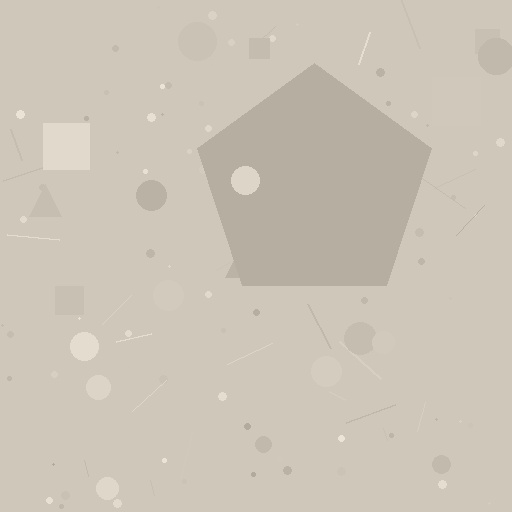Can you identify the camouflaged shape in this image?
The camouflaged shape is a pentagon.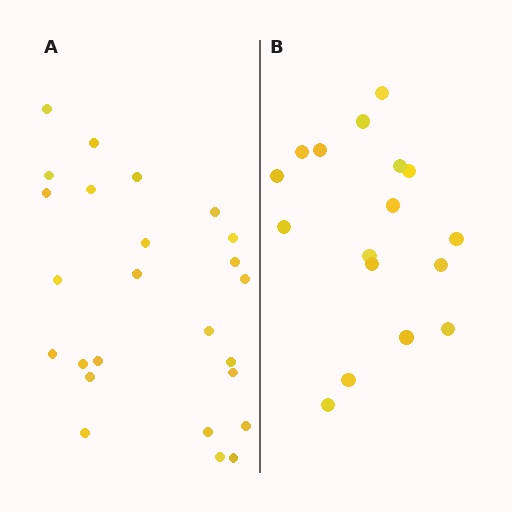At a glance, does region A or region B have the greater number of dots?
Region A (the left region) has more dots.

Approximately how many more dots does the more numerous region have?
Region A has roughly 8 or so more dots than region B.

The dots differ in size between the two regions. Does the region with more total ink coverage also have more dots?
No. Region B has more total ink coverage because its dots are larger, but region A actually contains more individual dots. Total area can be misleading — the number of items is what matters here.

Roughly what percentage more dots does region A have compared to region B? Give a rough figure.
About 45% more.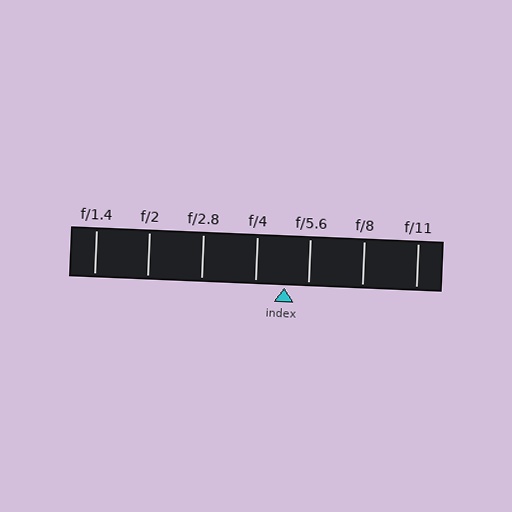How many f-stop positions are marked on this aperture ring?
There are 7 f-stop positions marked.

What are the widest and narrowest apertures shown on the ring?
The widest aperture shown is f/1.4 and the narrowest is f/11.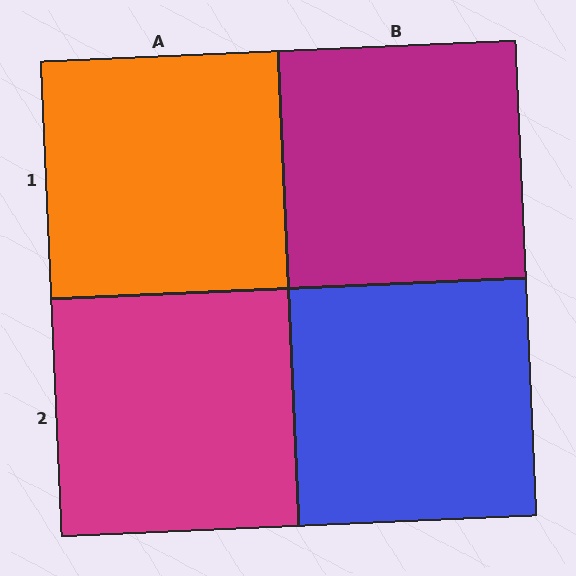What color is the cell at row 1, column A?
Orange.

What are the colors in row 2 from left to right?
Magenta, blue.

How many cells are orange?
1 cell is orange.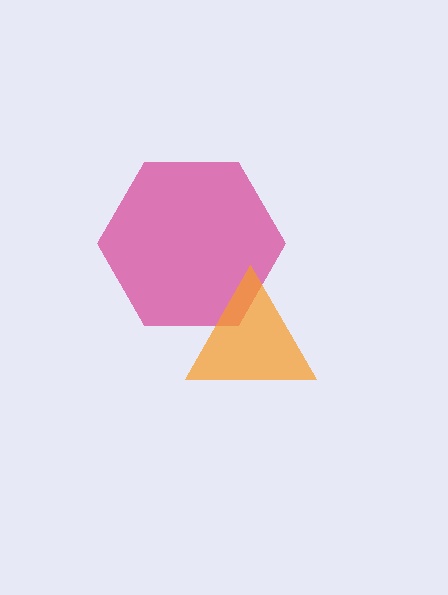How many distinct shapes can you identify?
There are 2 distinct shapes: a magenta hexagon, an orange triangle.